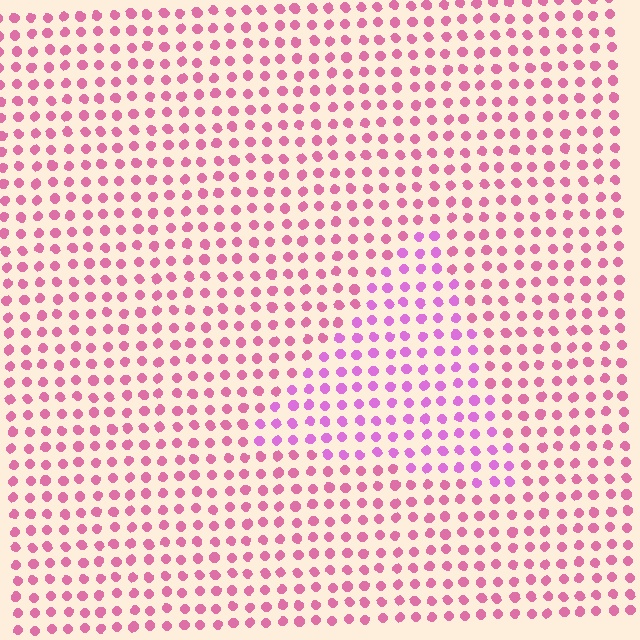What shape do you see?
I see a triangle.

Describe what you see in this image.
The image is filled with small pink elements in a uniform arrangement. A triangle-shaped region is visible where the elements are tinted to a slightly different hue, forming a subtle color boundary.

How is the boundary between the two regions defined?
The boundary is defined purely by a slight shift in hue (about 30 degrees). Spacing, size, and orientation are identical on both sides.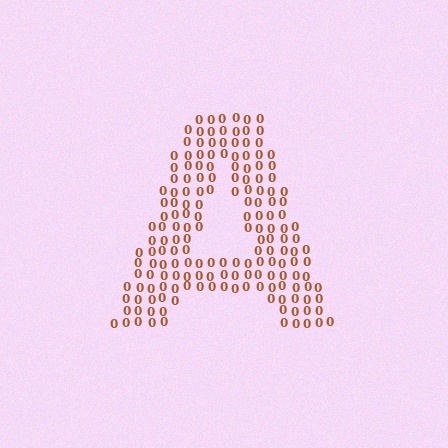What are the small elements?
The small elements are digit 0's.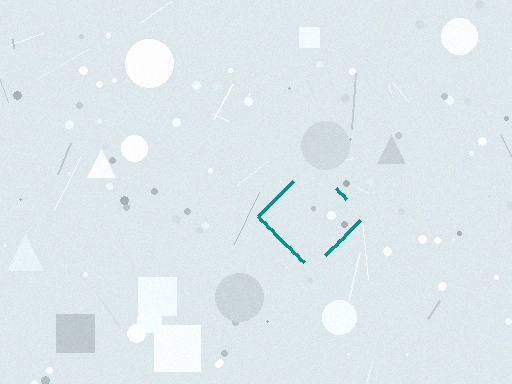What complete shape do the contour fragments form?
The contour fragments form a diamond.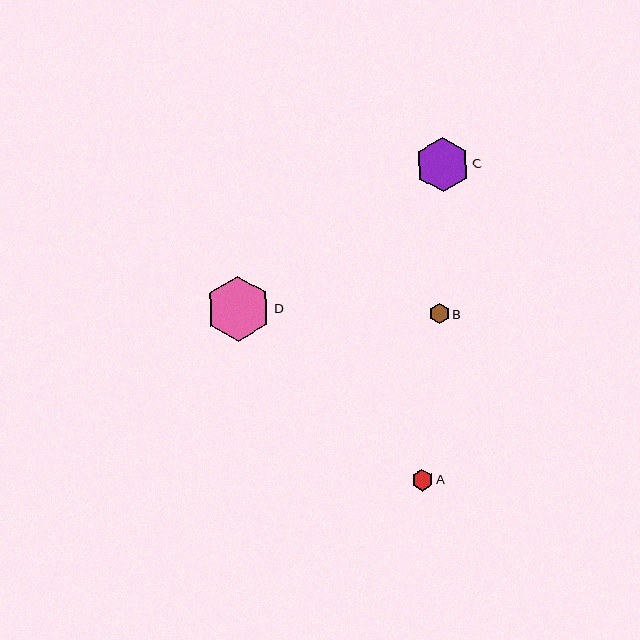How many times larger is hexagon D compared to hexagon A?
Hexagon D is approximately 3.0 times the size of hexagon A.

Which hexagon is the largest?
Hexagon D is the largest with a size of approximately 65 pixels.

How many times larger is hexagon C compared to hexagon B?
Hexagon C is approximately 2.7 times the size of hexagon B.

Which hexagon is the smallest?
Hexagon B is the smallest with a size of approximately 20 pixels.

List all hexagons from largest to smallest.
From largest to smallest: D, C, A, B.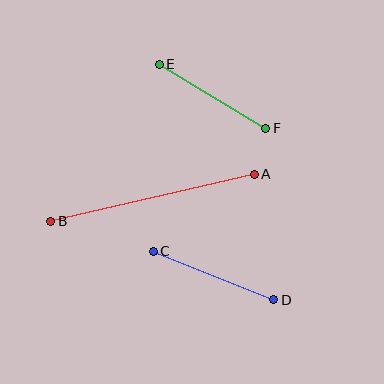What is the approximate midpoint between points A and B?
The midpoint is at approximately (152, 198) pixels.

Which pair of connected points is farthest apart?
Points A and B are farthest apart.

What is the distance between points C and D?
The distance is approximately 130 pixels.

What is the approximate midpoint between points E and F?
The midpoint is at approximately (213, 96) pixels.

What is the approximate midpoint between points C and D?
The midpoint is at approximately (213, 276) pixels.